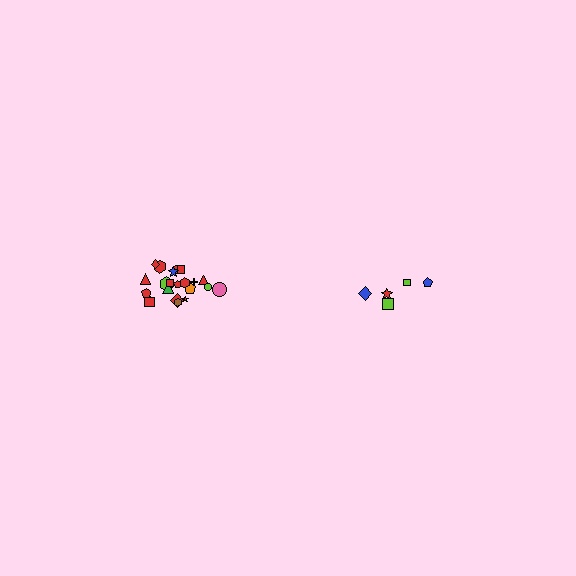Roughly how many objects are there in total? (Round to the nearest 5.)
Roughly 25 objects in total.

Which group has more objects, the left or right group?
The left group.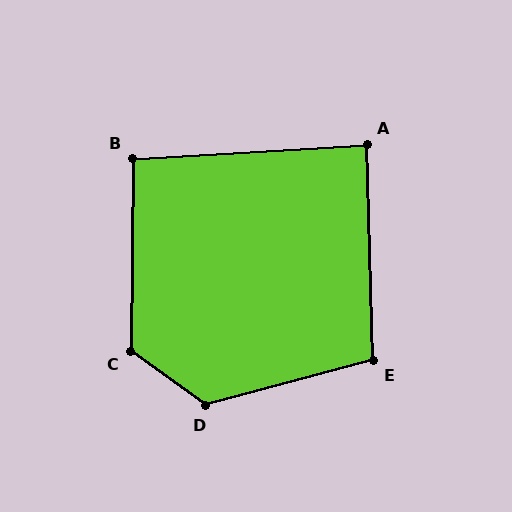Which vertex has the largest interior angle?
D, at approximately 129 degrees.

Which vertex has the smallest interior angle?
A, at approximately 88 degrees.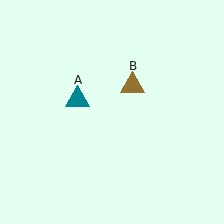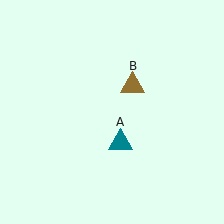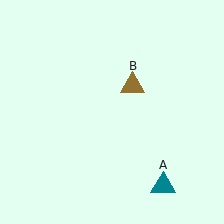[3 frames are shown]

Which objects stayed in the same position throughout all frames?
Brown triangle (object B) remained stationary.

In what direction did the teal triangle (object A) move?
The teal triangle (object A) moved down and to the right.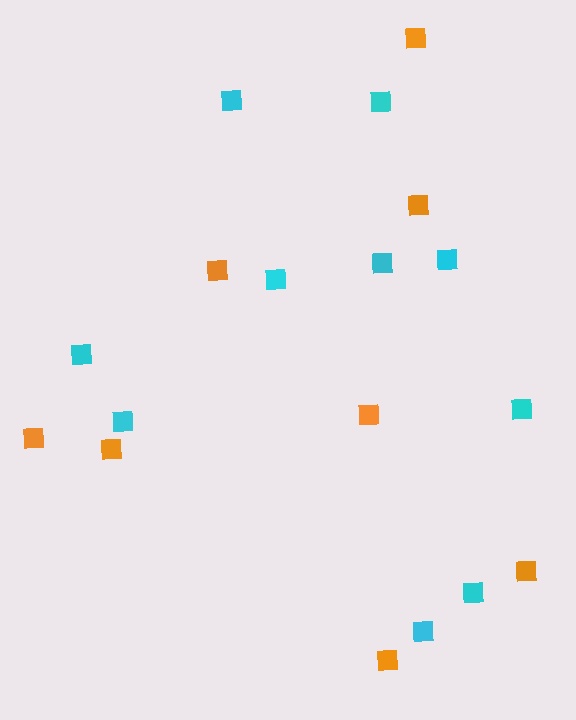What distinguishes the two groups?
There are 2 groups: one group of orange squares (8) and one group of cyan squares (10).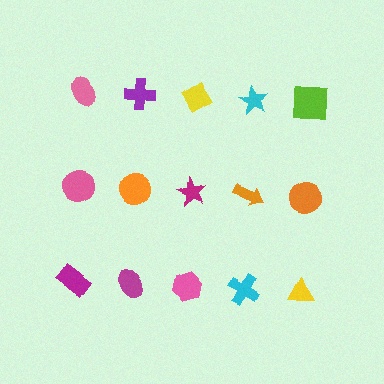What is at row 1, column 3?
A yellow diamond.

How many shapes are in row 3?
5 shapes.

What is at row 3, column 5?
A yellow triangle.